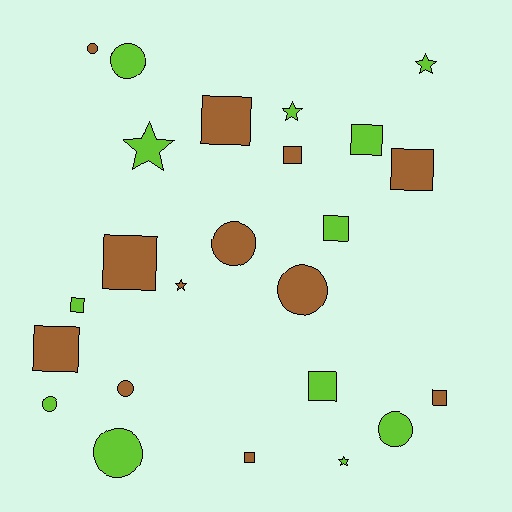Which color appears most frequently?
Brown, with 12 objects.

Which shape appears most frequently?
Square, with 11 objects.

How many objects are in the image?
There are 24 objects.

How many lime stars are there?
There are 4 lime stars.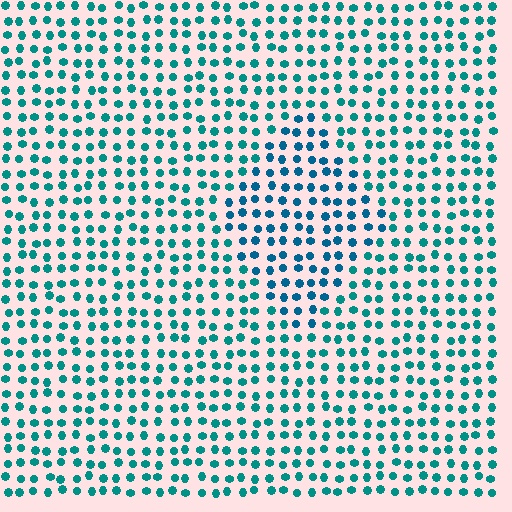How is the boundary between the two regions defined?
The boundary is defined purely by a slight shift in hue (about 23 degrees). Spacing, size, and orientation are identical on both sides.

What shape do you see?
I see a diamond.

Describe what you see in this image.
The image is filled with small teal elements in a uniform arrangement. A diamond-shaped region is visible where the elements are tinted to a slightly different hue, forming a subtle color boundary.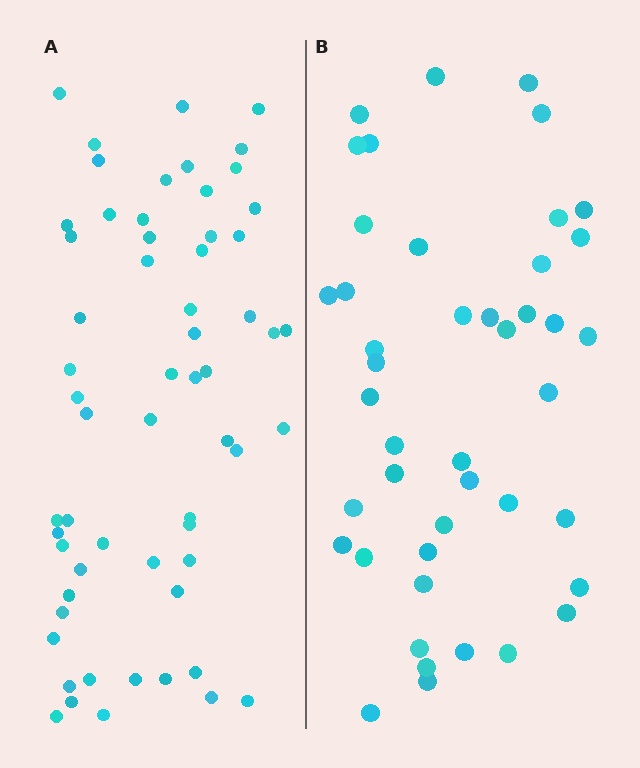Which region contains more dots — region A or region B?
Region A (the left region) has more dots.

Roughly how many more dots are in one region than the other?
Region A has approximately 15 more dots than region B.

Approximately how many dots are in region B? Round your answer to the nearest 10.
About 40 dots. (The exact count is 44, which rounds to 40.)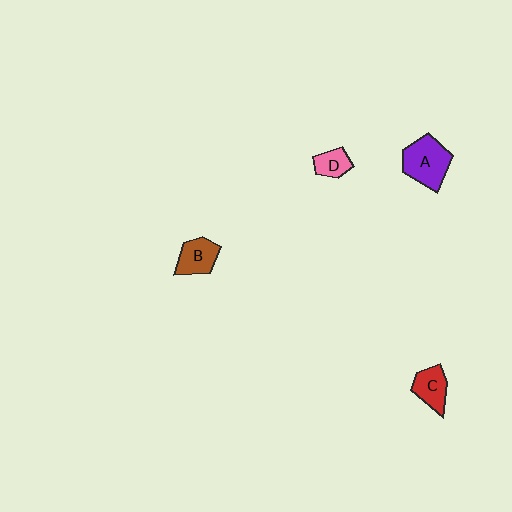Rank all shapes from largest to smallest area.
From largest to smallest: A (purple), B (brown), C (red), D (pink).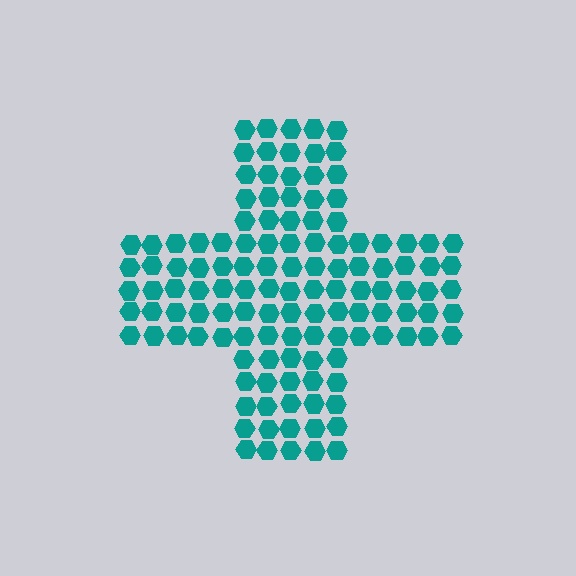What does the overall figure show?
The overall figure shows a cross.